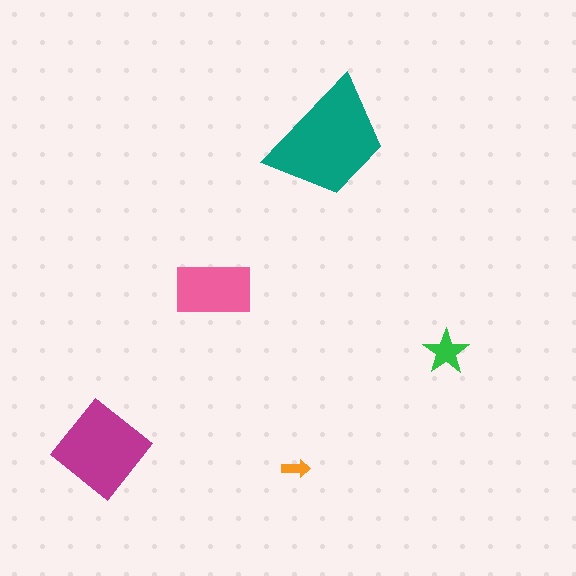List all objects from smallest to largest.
The orange arrow, the green star, the pink rectangle, the magenta diamond, the teal trapezoid.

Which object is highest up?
The teal trapezoid is topmost.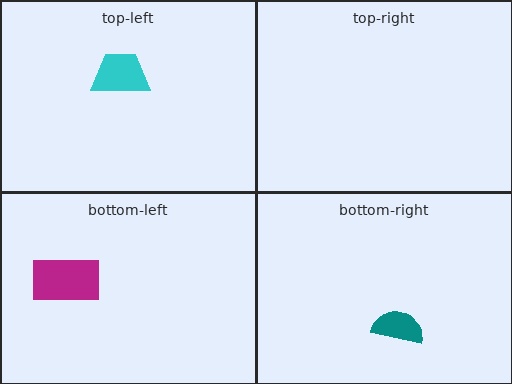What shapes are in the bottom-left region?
The magenta rectangle.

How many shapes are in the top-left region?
1.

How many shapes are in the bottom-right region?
1.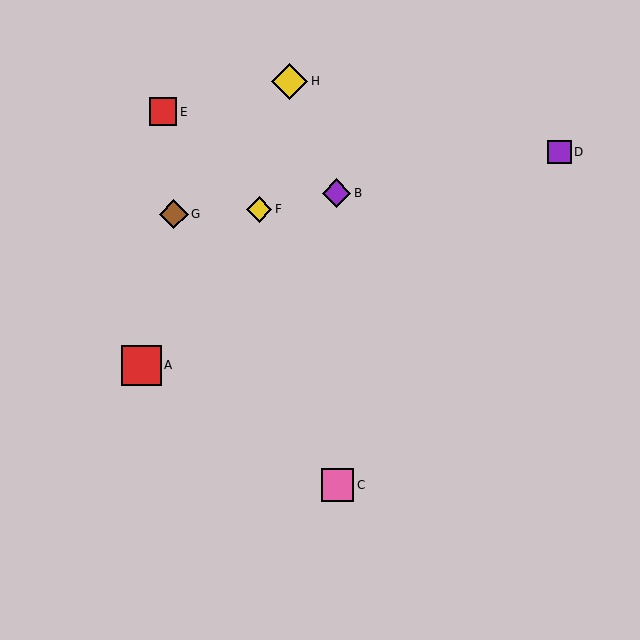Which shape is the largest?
The red square (labeled A) is the largest.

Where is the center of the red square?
The center of the red square is at (142, 365).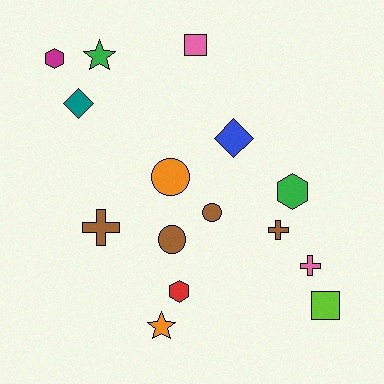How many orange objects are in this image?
There are 2 orange objects.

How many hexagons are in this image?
There are 3 hexagons.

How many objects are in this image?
There are 15 objects.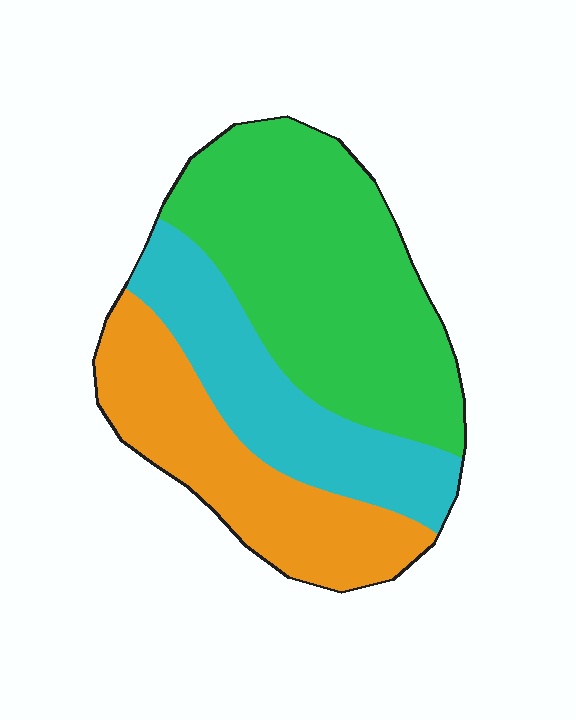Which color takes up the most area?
Green, at roughly 45%.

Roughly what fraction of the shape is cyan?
Cyan takes up between a sixth and a third of the shape.